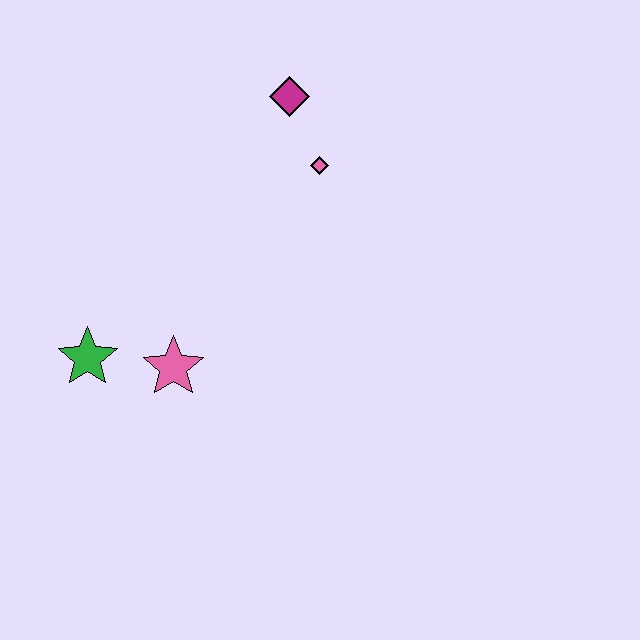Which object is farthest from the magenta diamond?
The green star is farthest from the magenta diamond.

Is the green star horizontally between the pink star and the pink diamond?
No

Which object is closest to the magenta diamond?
The pink diamond is closest to the magenta diamond.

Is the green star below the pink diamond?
Yes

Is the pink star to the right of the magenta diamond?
No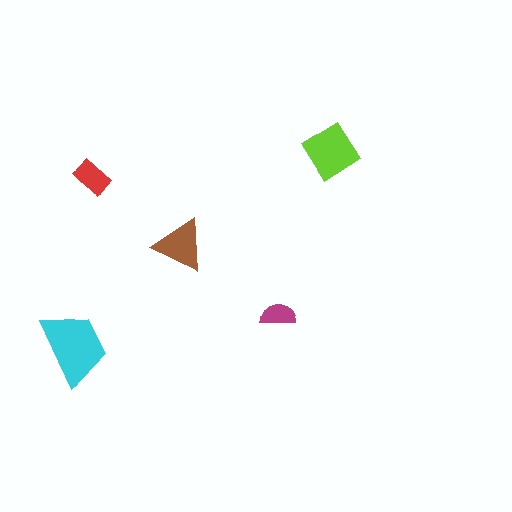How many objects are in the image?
There are 5 objects in the image.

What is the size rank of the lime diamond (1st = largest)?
2nd.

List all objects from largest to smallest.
The cyan trapezoid, the lime diamond, the brown triangle, the red rectangle, the magenta semicircle.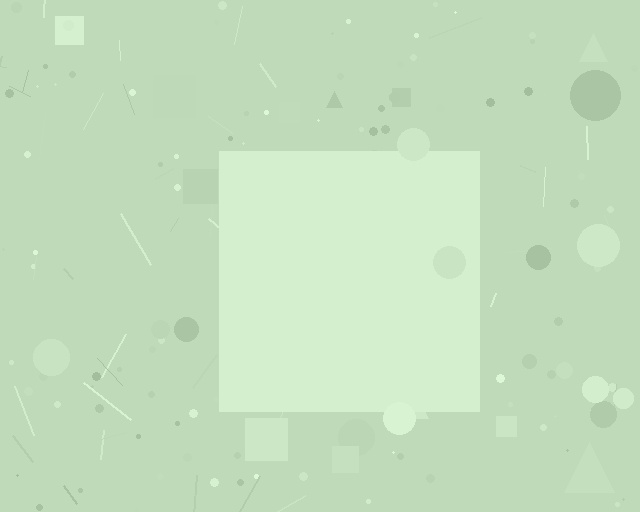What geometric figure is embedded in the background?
A square is embedded in the background.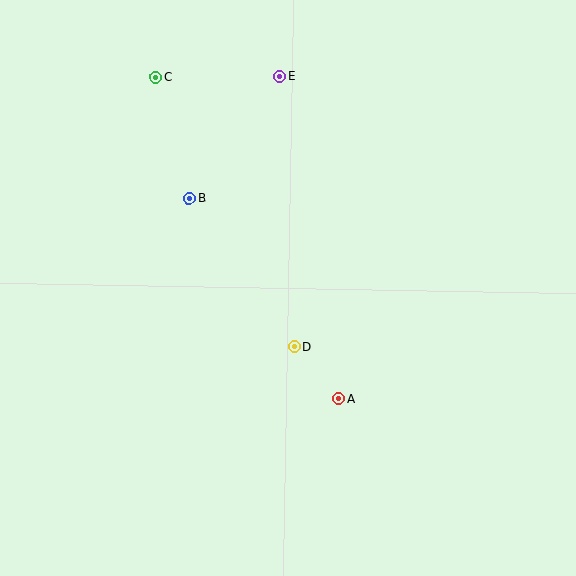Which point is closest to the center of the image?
Point D at (294, 347) is closest to the center.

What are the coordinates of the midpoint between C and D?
The midpoint between C and D is at (225, 212).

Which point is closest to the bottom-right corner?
Point A is closest to the bottom-right corner.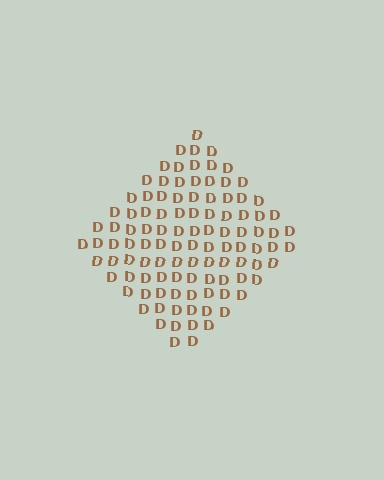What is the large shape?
The large shape is a diamond.